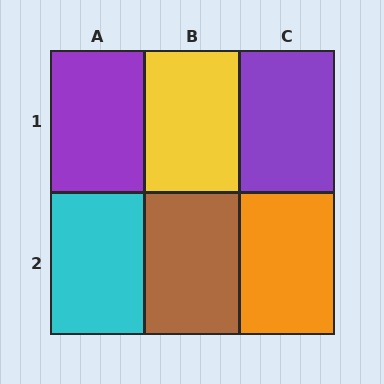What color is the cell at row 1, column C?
Purple.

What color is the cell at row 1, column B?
Yellow.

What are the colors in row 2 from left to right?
Cyan, brown, orange.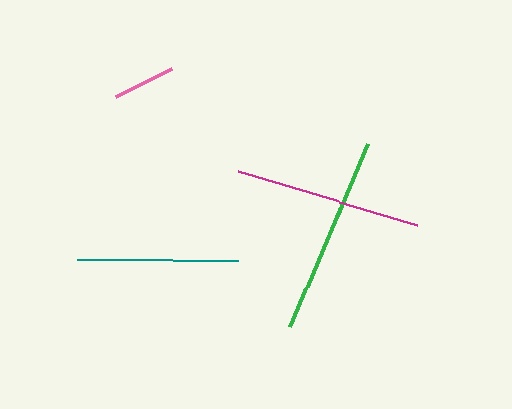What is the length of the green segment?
The green segment is approximately 199 pixels long.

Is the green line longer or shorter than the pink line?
The green line is longer than the pink line.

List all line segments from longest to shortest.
From longest to shortest: green, magenta, teal, pink.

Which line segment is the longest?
The green line is the longest at approximately 199 pixels.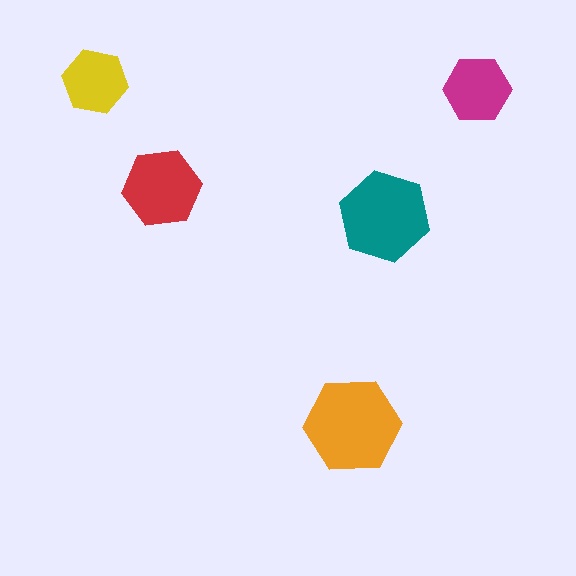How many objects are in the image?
There are 5 objects in the image.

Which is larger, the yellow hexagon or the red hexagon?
The red one.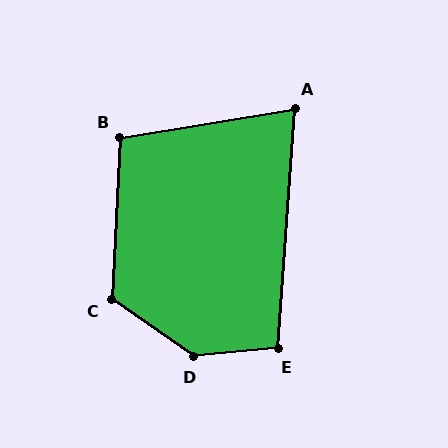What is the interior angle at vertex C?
Approximately 122 degrees (obtuse).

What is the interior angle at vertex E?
Approximately 99 degrees (obtuse).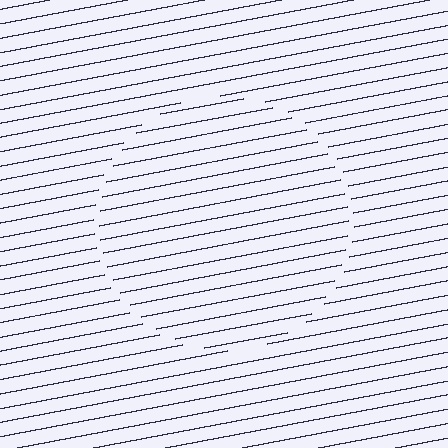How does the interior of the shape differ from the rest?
The interior of the shape contains the same grating, shifted by half a period — the contour is defined by the phase discontinuity where line-ends from the inner and outer gratings abut.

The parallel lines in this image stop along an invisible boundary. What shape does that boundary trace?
An illusory circle. The interior of the shape contains the same grating, shifted by half a period — the contour is defined by the phase discontinuity where line-ends from the inner and outer gratings abut.